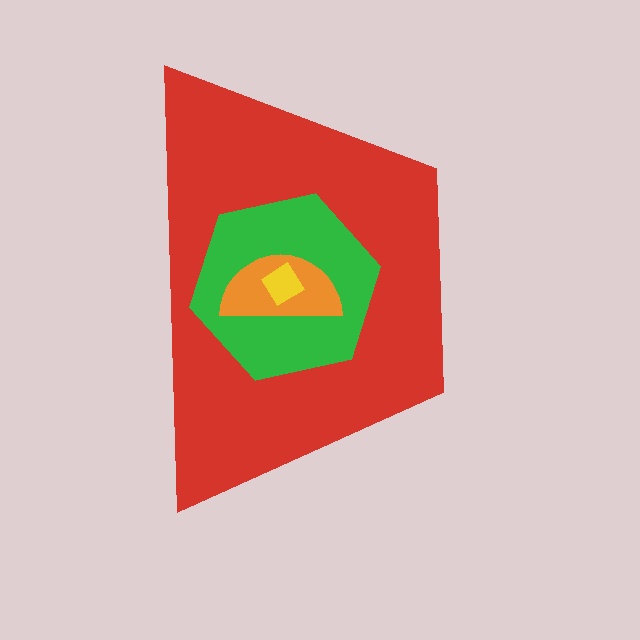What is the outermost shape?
The red trapezoid.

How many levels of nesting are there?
4.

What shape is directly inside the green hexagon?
The orange semicircle.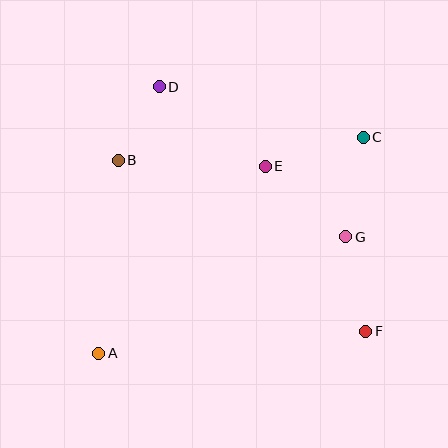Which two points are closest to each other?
Points B and D are closest to each other.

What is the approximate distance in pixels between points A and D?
The distance between A and D is approximately 273 pixels.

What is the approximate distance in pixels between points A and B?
The distance between A and B is approximately 194 pixels.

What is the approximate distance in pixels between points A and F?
The distance between A and F is approximately 268 pixels.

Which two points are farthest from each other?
Points A and C are farthest from each other.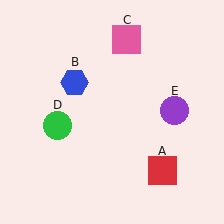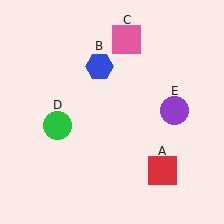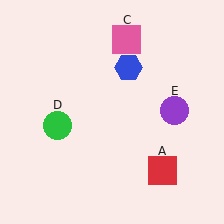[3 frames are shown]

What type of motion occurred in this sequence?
The blue hexagon (object B) rotated clockwise around the center of the scene.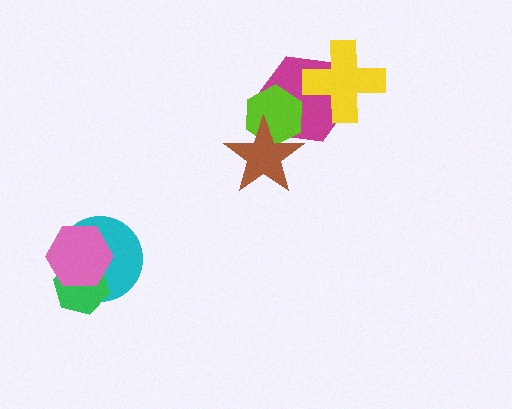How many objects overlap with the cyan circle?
2 objects overlap with the cyan circle.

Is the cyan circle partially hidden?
Yes, it is partially covered by another shape.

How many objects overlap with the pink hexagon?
2 objects overlap with the pink hexagon.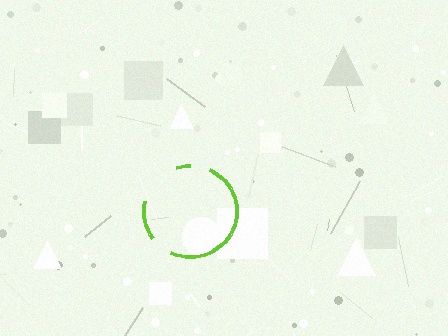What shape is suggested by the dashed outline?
The dashed outline suggests a circle.